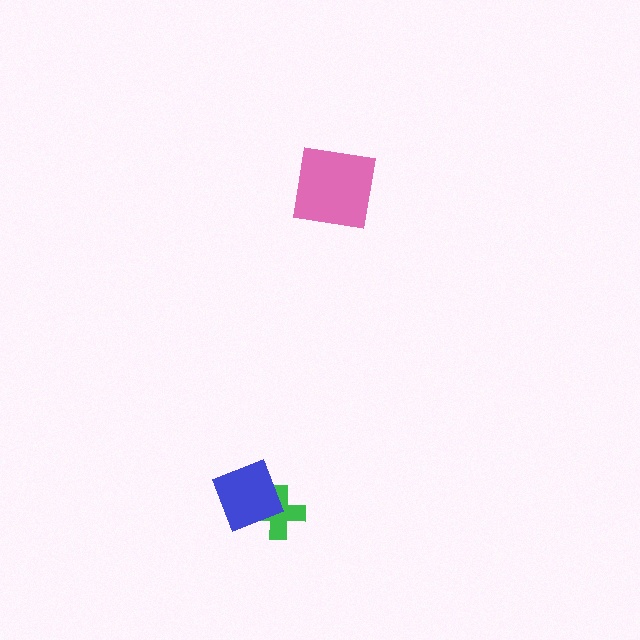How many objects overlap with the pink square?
0 objects overlap with the pink square.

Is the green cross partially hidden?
Yes, it is partially covered by another shape.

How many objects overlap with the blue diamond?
1 object overlaps with the blue diamond.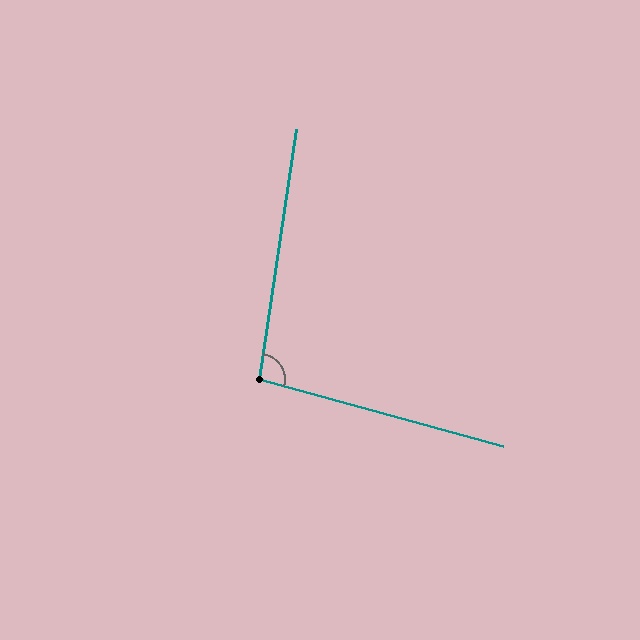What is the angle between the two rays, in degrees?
Approximately 97 degrees.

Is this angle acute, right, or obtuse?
It is obtuse.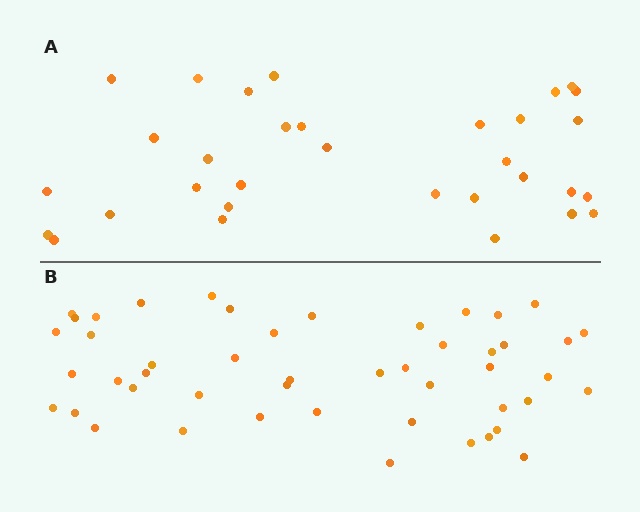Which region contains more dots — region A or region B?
Region B (the bottom region) has more dots.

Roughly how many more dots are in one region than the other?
Region B has approximately 15 more dots than region A.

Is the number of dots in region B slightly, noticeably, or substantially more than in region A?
Region B has substantially more. The ratio is roughly 1.5 to 1.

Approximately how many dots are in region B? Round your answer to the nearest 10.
About 50 dots. (The exact count is 48, which rounds to 50.)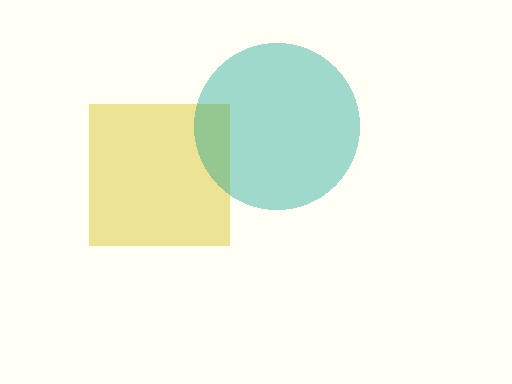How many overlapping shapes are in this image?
There are 2 overlapping shapes in the image.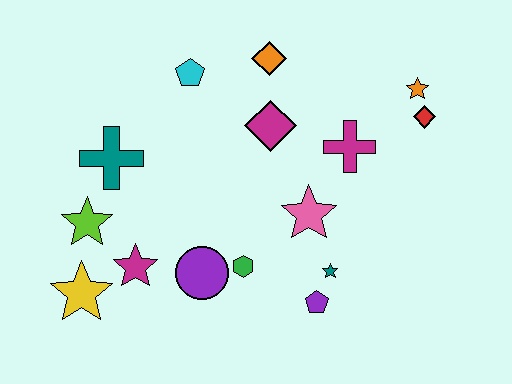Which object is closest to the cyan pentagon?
The orange diamond is closest to the cyan pentagon.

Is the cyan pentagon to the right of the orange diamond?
No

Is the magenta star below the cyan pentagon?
Yes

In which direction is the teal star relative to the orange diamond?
The teal star is below the orange diamond.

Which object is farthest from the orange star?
The yellow star is farthest from the orange star.